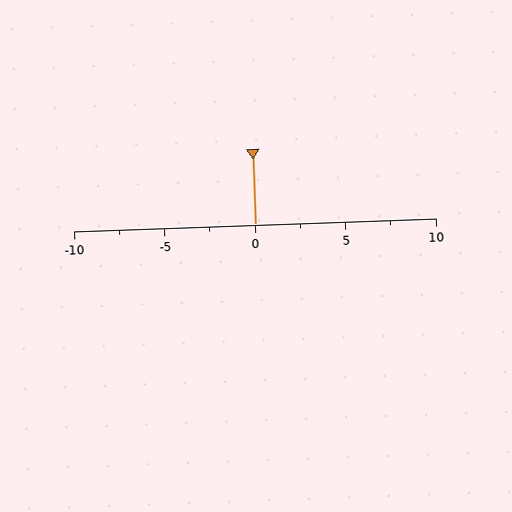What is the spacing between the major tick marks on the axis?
The major ticks are spaced 5 apart.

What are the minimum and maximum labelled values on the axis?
The axis runs from -10 to 10.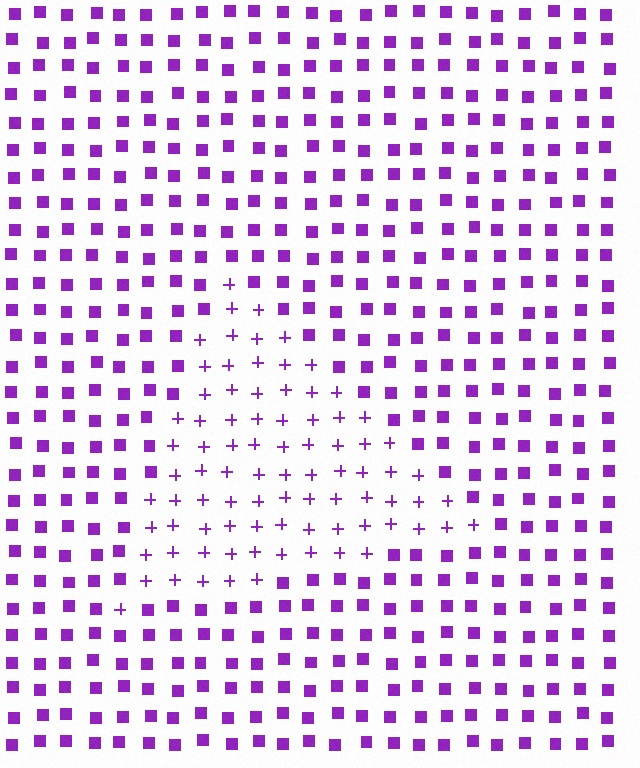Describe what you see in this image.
The image is filled with small purple elements arranged in a uniform grid. A triangle-shaped region contains plus signs, while the surrounding area contains squares. The boundary is defined purely by the change in element shape.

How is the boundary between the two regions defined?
The boundary is defined by a change in element shape: plus signs inside vs. squares outside. All elements share the same color and spacing.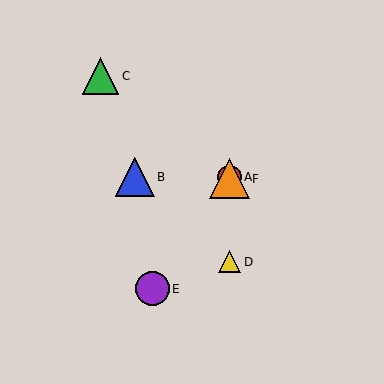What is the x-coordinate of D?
Object D is at x≈230.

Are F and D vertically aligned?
Yes, both are at x≈230.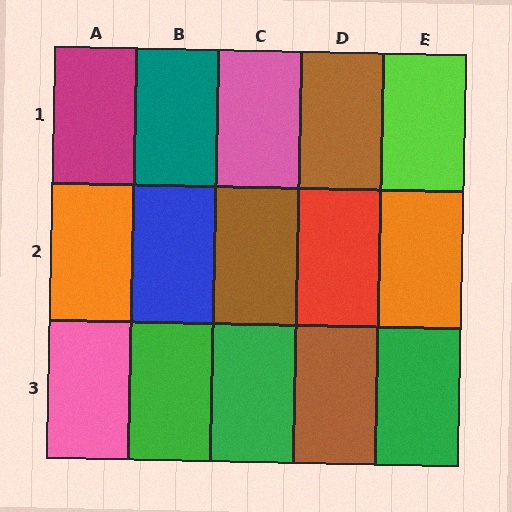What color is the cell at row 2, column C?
Brown.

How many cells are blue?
1 cell is blue.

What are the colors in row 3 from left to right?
Pink, green, green, brown, green.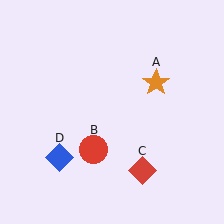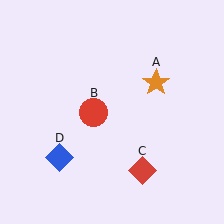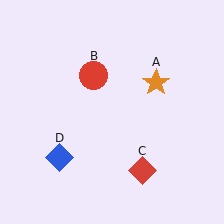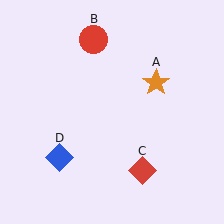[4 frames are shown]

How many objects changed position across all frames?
1 object changed position: red circle (object B).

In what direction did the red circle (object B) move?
The red circle (object B) moved up.